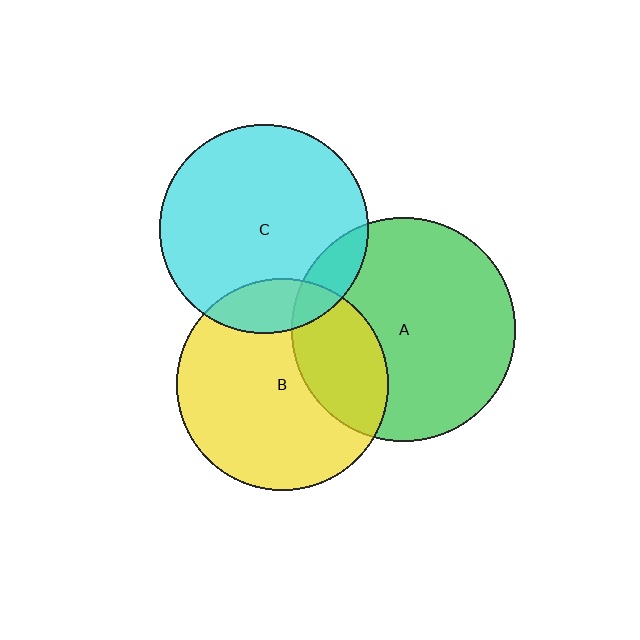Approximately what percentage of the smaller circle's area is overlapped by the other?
Approximately 15%.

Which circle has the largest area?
Circle A (green).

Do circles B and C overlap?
Yes.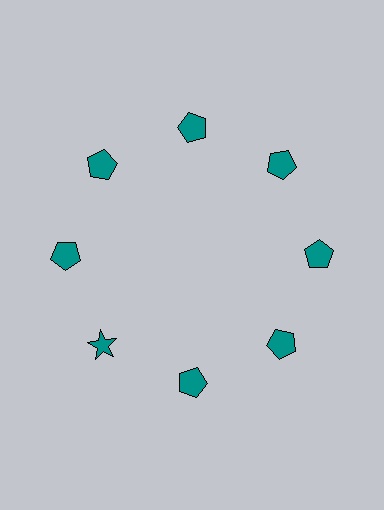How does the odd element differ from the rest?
It has a different shape: star instead of pentagon.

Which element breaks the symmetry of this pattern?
The teal star at roughly the 8 o'clock position breaks the symmetry. All other shapes are teal pentagons.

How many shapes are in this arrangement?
There are 8 shapes arranged in a ring pattern.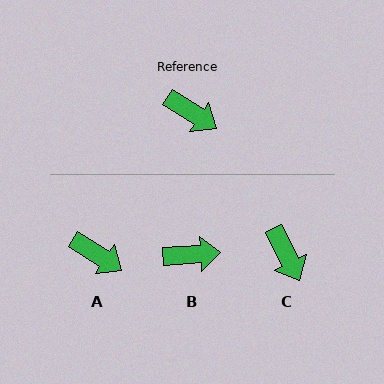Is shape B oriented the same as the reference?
No, it is off by about 37 degrees.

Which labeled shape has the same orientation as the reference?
A.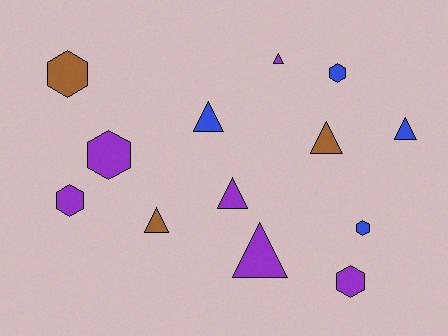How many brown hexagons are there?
There is 1 brown hexagon.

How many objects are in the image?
There are 13 objects.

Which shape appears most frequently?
Triangle, with 7 objects.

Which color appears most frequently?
Purple, with 6 objects.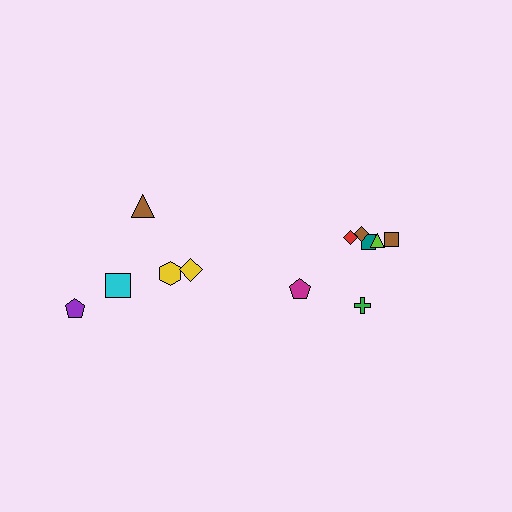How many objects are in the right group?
There are 7 objects.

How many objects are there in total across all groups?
There are 12 objects.